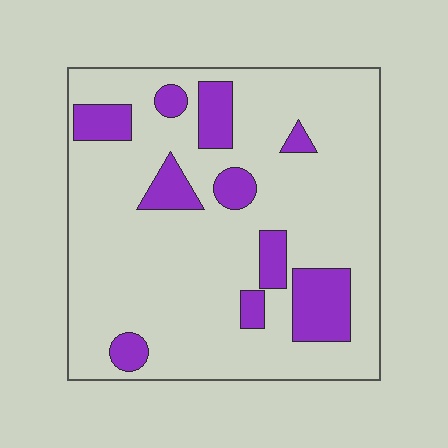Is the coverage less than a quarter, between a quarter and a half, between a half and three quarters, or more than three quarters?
Less than a quarter.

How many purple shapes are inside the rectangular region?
10.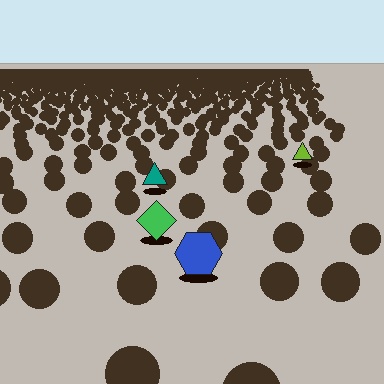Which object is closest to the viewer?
The blue hexagon is closest. The texture marks near it are larger and more spread out.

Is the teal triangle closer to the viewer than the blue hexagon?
No. The blue hexagon is closer — you can tell from the texture gradient: the ground texture is coarser near it.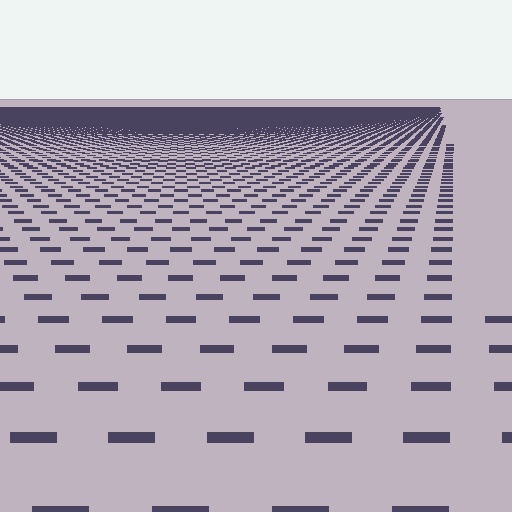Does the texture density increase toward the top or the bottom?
Density increases toward the top.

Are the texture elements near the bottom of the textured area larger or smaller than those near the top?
Larger. Near the bottom, elements are closer to the viewer and appear at a bigger on-screen size.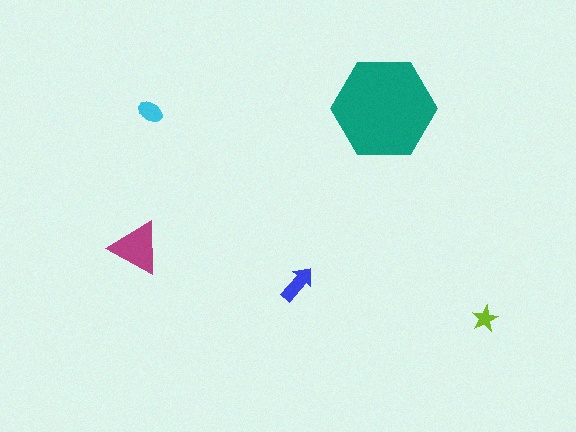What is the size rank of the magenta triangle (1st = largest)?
2nd.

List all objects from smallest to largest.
The lime star, the cyan ellipse, the blue arrow, the magenta triangle, the teal hexagon.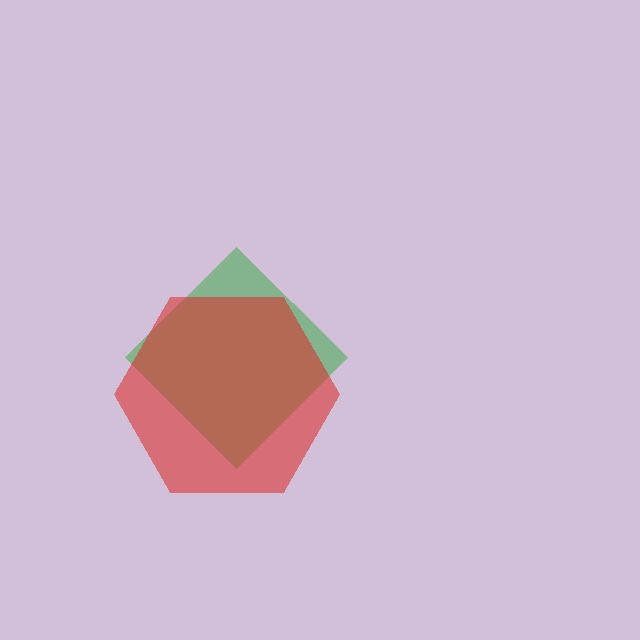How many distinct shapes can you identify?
There are 2 distinct shapes: a green diamond, a red hexagon.